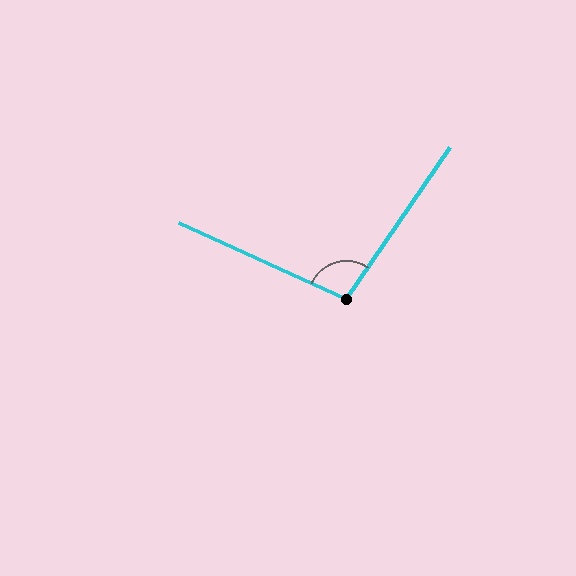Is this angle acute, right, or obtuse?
It is obtuse.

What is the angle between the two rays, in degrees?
Approximately 100 degrees.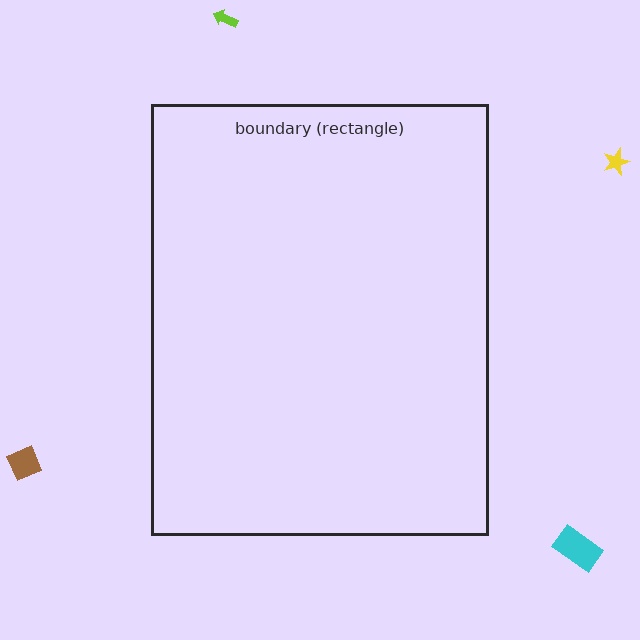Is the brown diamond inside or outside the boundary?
Outside.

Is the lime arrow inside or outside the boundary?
Outside.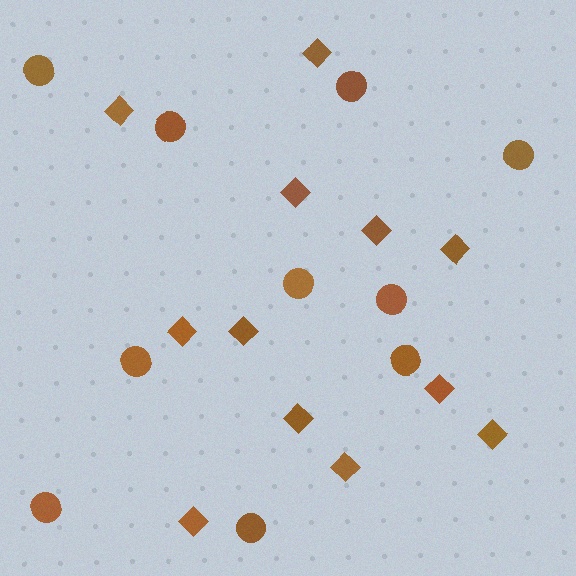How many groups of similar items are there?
There are 2 groups: one group of circles (10) and one group of diamonds (12).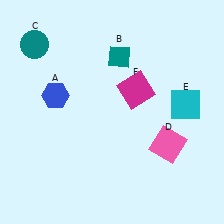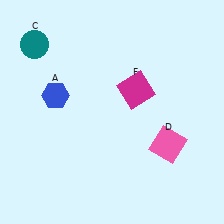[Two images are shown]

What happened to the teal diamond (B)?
The teal diamond (B) was removed in Image 2. It was in the top-right area of Image 1.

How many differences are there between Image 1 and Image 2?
There are 2 differences between the two images.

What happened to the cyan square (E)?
The cyan square (E) was removed in Image 2. It was in the top-right area of Image 1.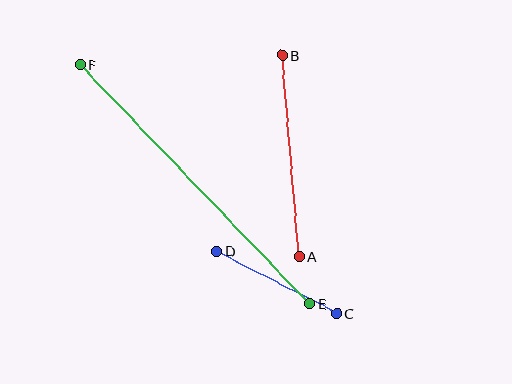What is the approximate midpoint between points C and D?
The midpoint is at approximately (277, 282) pixels.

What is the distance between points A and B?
The distance is approximately 202 pixels.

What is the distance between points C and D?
The distance is approximately 135 pixels.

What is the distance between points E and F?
The distance is approximately 331 pixels.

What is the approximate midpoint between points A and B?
The midpoint is at approximately (291, 156) pixels.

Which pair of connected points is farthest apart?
Points E and F are farthest apart.